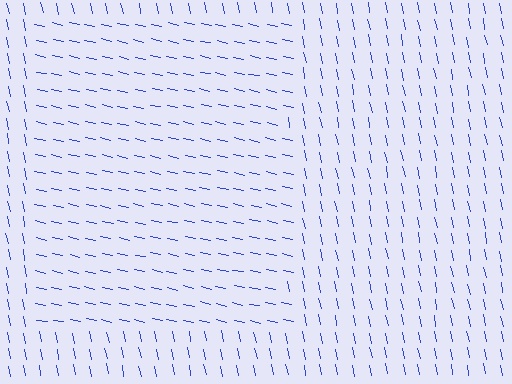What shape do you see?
I see a rectangle.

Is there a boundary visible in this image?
Yes, there is a texture boundary formed by a change in line orientation.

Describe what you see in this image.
The image is filled with small blue line segments. A rectangle region in the image has lines oriented differently from the surrounding lines, creating a visible texture boundary.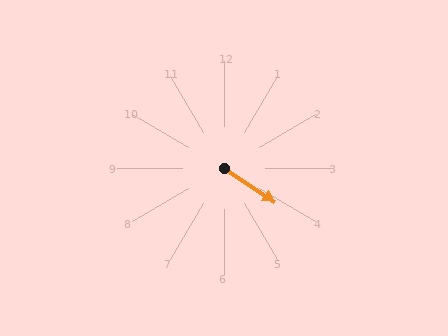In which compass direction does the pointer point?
Southeast.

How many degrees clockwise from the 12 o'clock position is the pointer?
Approximately 123 degrees.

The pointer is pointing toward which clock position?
Roughly 4 o'clock.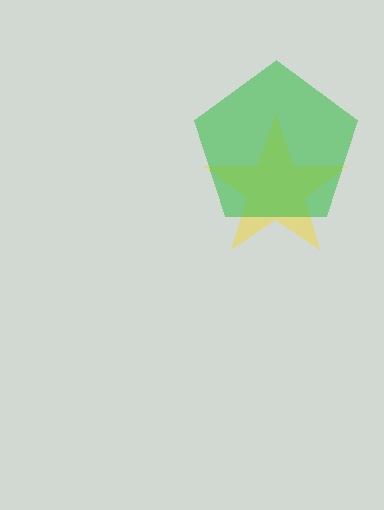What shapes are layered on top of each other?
The layered shapes are: a yellow star, a green pentagon.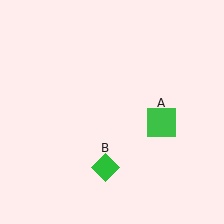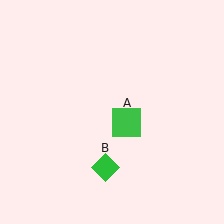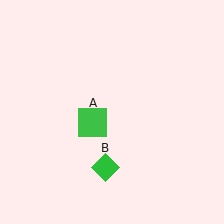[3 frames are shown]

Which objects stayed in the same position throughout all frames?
Green diamond (object B) remained stationary.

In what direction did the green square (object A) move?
The green square (object A) moved left.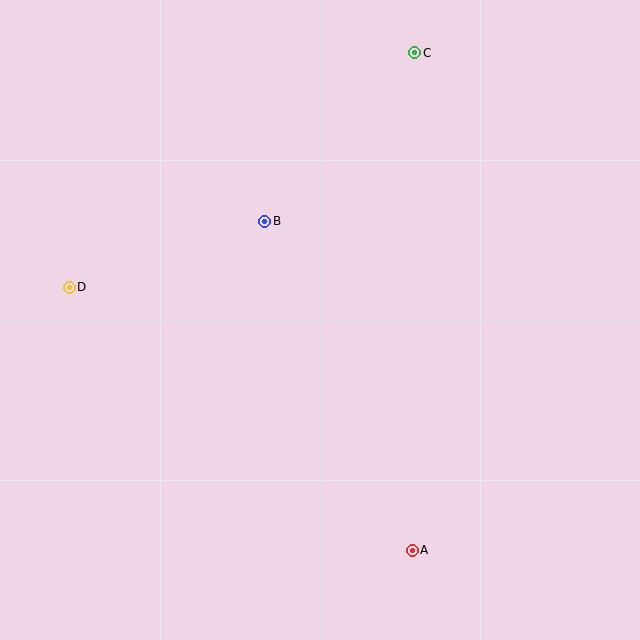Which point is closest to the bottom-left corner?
Point D is closest to the bottom-left corner.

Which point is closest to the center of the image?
Point B at (265, 221) is closest to the center.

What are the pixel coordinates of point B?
Point B is at (265, 221).